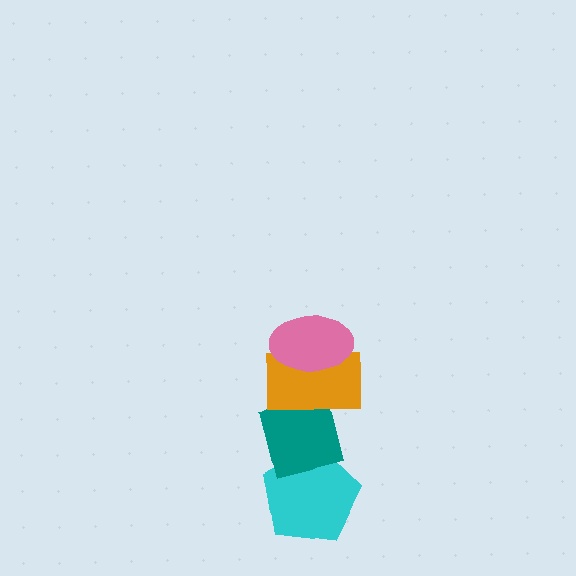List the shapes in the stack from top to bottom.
From top to bottom: the pink ellipse, the orange rectangle, the teal square, the cyan pentagon.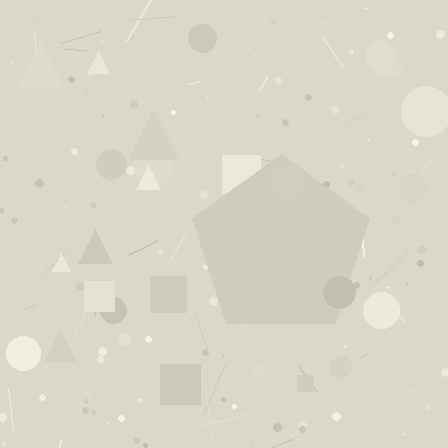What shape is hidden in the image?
A pentagon is hidden in the image.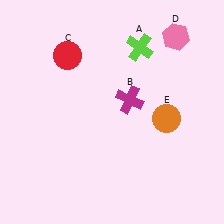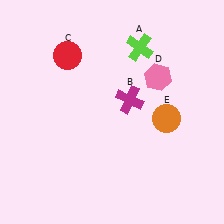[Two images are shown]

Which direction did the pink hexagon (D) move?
The pink hexagon (D) moved down.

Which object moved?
The pink hexagon (D) moved down.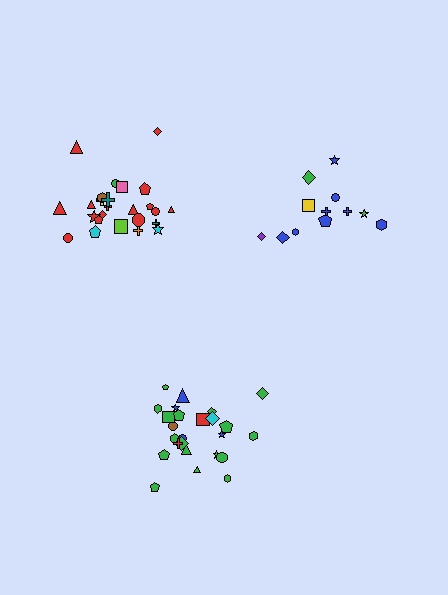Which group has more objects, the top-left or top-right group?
The top-left group.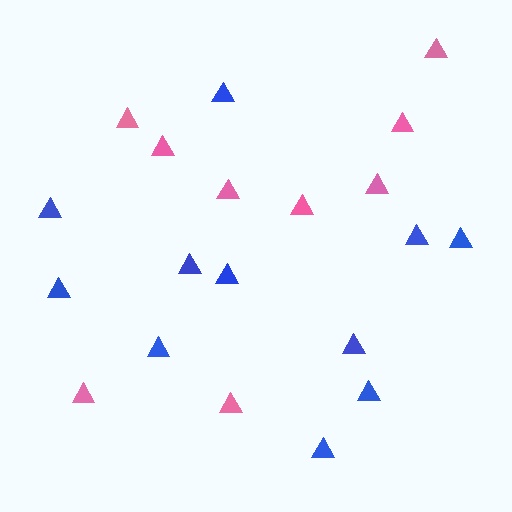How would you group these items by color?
There are 2 groups: one group of pink triangles (9) and one group of blue triangles (11).